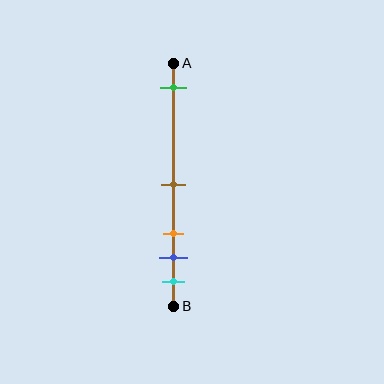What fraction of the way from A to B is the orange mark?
The orange mark is approximately 70% (0.7) of the way from A to B.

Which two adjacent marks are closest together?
The blue and cyan marks are the closest adjacent pair.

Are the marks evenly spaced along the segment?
No, the marks are not evenly spaced.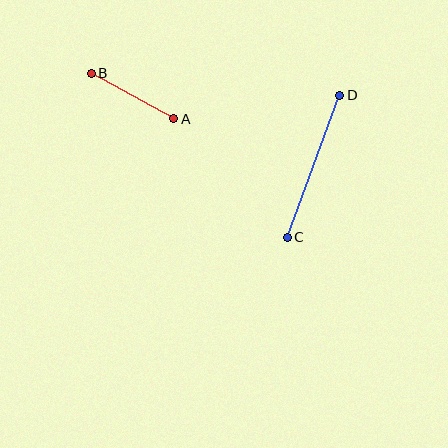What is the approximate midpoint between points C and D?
The midpoint is at approximately (313, 166) pixels.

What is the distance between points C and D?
The distance is approximately 152 pixels.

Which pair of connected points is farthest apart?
Points C and D are farthest apart.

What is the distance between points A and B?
The distance is approximately 94 pixels.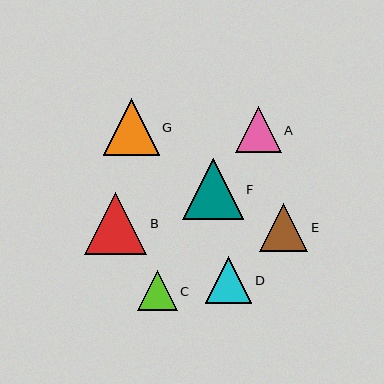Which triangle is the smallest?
Triangle C is the smallest with a size of approximately 39 pixels.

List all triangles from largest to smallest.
From largest to smallest: B, F, G, E, D, A, C.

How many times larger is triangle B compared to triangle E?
Triangle B is approximately 1.3 times the size of triangle E.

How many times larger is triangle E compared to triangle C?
Triangle E is approximately 1.2 times the size of triangle C.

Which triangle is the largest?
Triangle B is the largest with a size of approximately 62 pixels.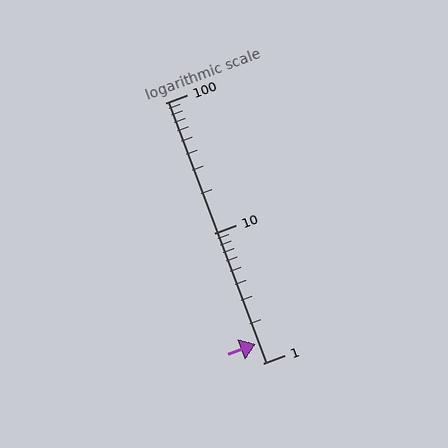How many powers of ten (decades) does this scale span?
The scale spans 2 decades, from 1 to 100.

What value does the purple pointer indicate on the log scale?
The pointer indicates approximately 1.4.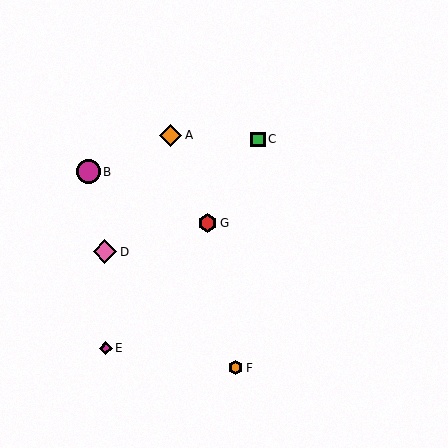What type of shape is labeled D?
Shape D is a pink diamond.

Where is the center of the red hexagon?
The center of the red hexagon is at (208, 223).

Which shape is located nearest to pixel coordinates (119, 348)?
The magenta diamond (labeled E) at (106, 348) is nearest to that location.